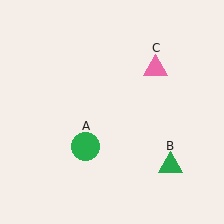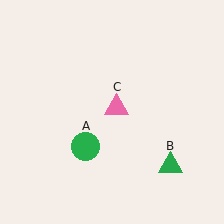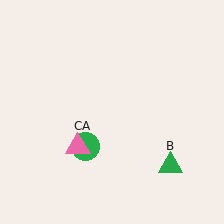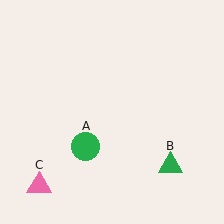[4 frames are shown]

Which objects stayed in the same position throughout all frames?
Green circle (object A) and green triangle (object B) remained stationary.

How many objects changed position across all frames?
1 object changed position: pink triangle (object C).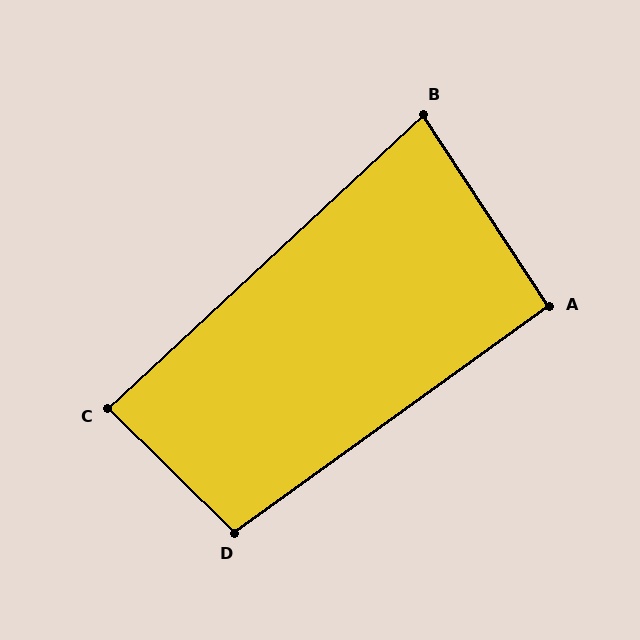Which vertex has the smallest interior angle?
B, at approximately 80 degrees.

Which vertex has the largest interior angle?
D, at approximately 100 degrees.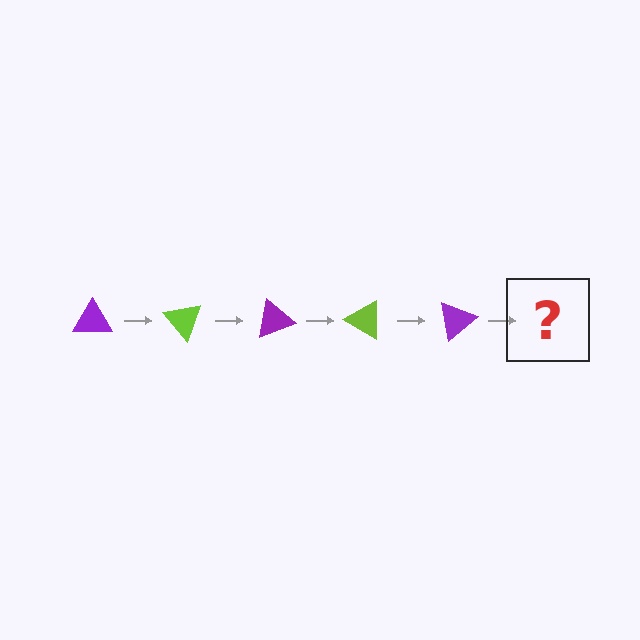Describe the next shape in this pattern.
It should be a lime triangle, rotated 250 degrees from the start.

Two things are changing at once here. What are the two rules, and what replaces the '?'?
The two rules are that it rotates 50 degrees each step and the color cycles through purple and lime. The '?' should be a lime triangle, rotated 250 degrees from the start.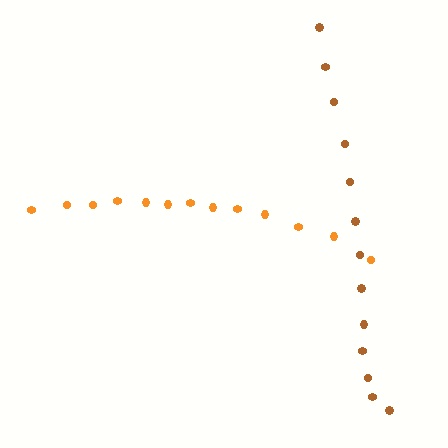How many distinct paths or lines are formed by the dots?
There are 2 distinct paths.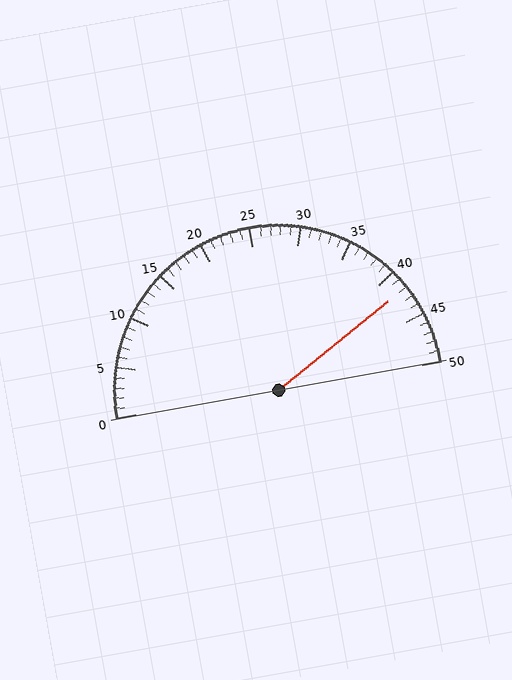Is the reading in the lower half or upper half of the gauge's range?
The reading is in the upper half of the range (0 to 50).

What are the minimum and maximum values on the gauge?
The gauge ranges from 0 to 50.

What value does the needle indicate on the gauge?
The needle indicates approximately 42.